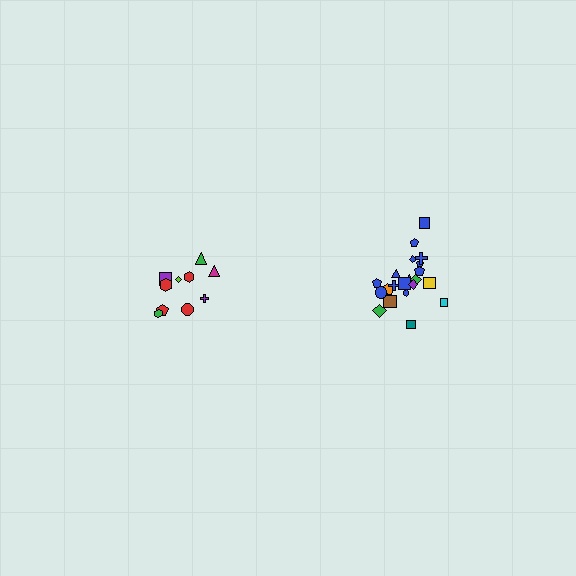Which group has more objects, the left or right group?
The right group.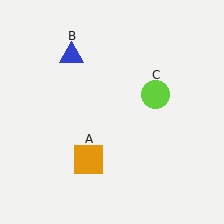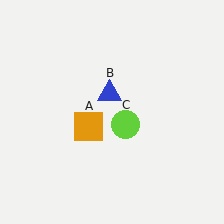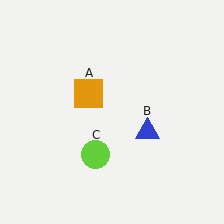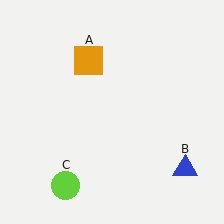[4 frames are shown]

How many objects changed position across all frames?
3 objects changed position: orange square (object A), blue triangle (object B), lime circle (object C).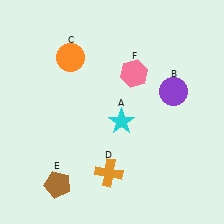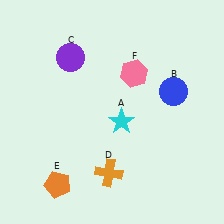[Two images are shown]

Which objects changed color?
B changed from purple to blue. C changed from orange to purple. E changed from brown to orange.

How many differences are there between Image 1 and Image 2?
There are 3 differences between the two images.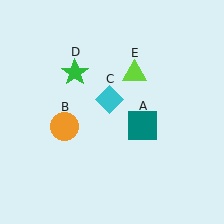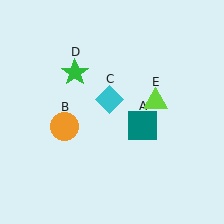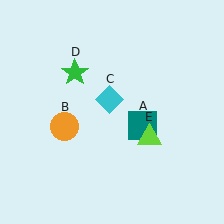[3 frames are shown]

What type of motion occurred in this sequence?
The lime triangle (object E) rotated clockwise around the center of the scene.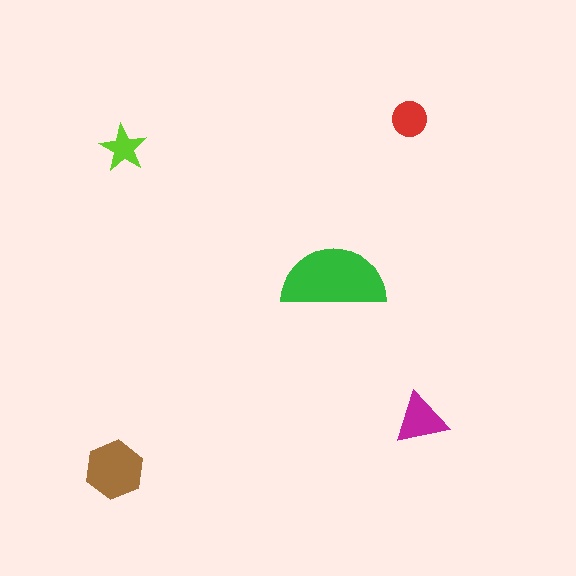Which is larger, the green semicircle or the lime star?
The green semicircle.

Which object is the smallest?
The lime star.